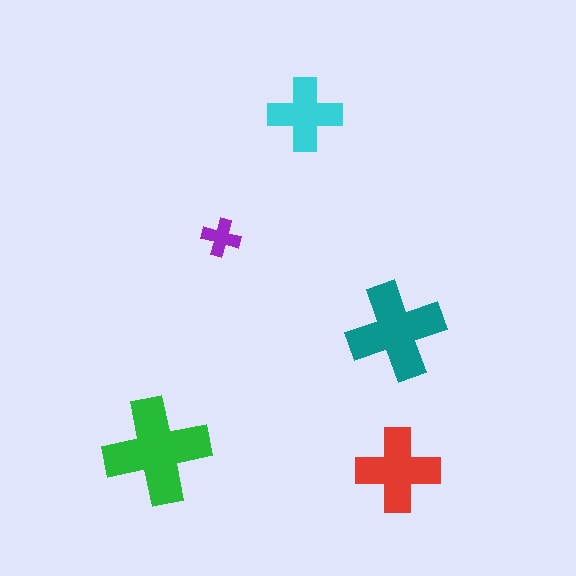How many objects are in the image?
There are 5 objects in the image.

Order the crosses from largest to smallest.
the green one, the teal one, the red one, the cyan one, the purple one.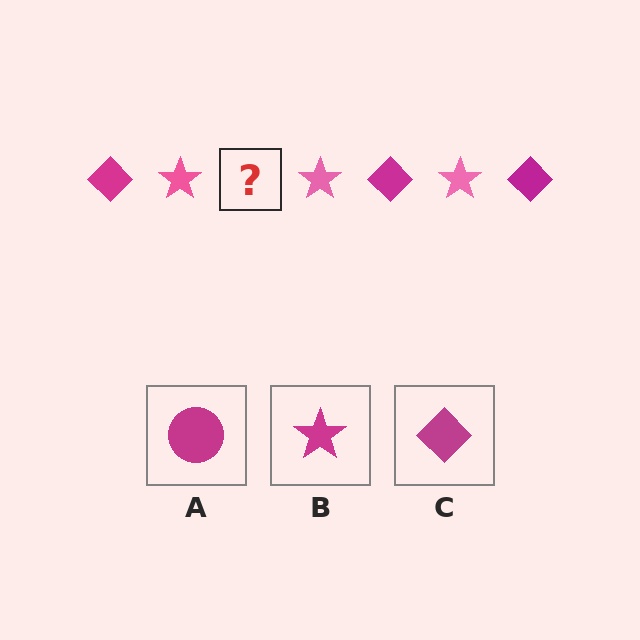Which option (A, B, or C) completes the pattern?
C.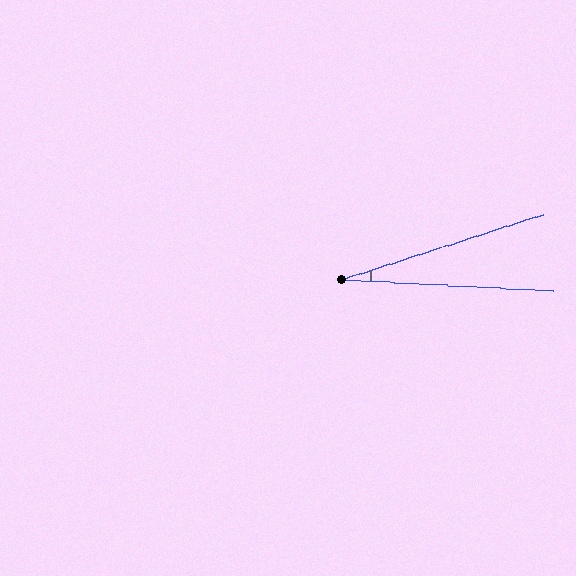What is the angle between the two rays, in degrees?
Approximately 21 degrees.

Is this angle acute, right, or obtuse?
It is acute.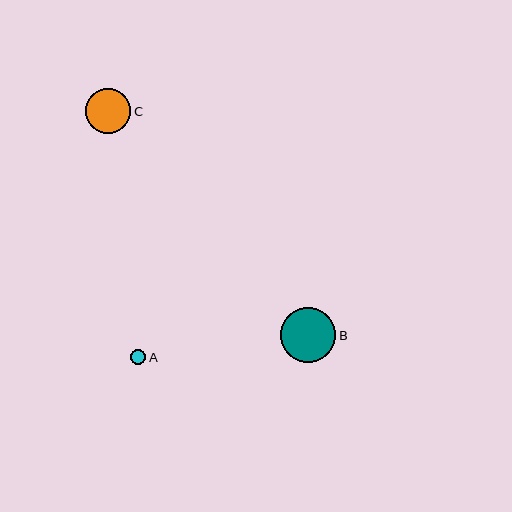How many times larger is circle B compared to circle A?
Circle B is approximately 3.6 times the size of circle A.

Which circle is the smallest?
Circle A is the smallest with a size of approximately 15 pixels.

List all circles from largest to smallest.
From largest to smallest: B, C, A.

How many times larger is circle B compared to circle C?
Circle B is approximately 1.2 times the size of circle C.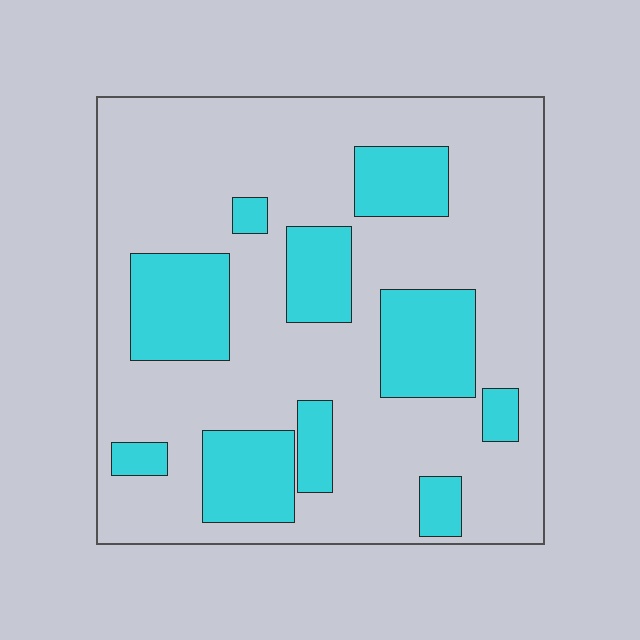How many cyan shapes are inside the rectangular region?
10.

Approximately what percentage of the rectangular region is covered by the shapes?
Approximately 25%.